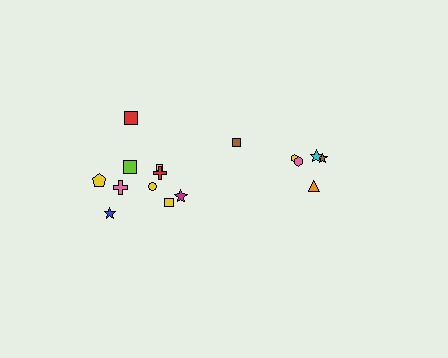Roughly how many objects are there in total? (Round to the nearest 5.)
Roughly 15 objects in total.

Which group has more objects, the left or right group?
The left group.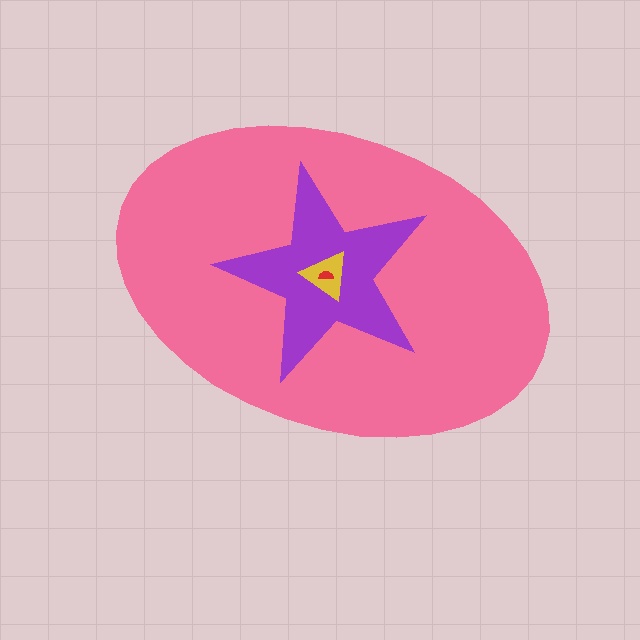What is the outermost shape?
The pink ellipse.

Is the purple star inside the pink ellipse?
Yes.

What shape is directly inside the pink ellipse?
The purple star.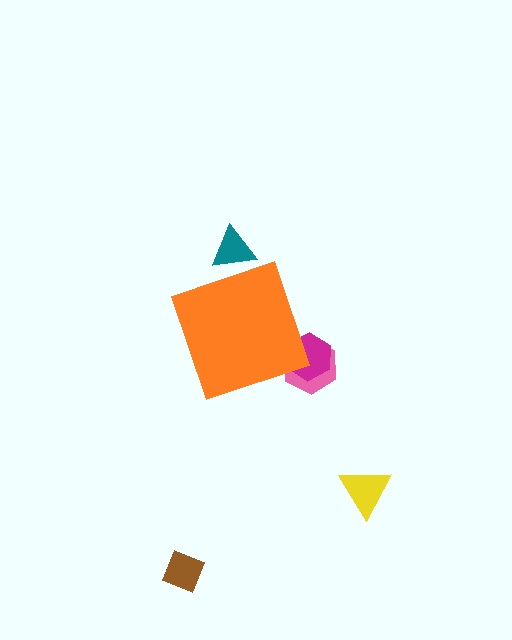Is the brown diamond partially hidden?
No, the brown diamond is fully visible.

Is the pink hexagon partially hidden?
Yes, the pink hexagon is partially hidden behind the orange diamond.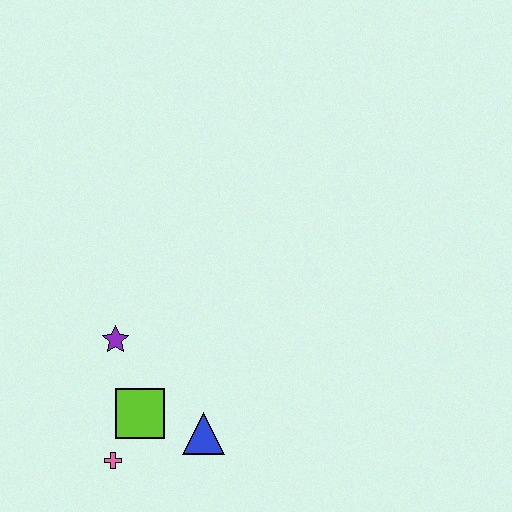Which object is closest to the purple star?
The lime square is closest to the purple star.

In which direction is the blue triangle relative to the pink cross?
The blue triangle is to the right of the pink cross.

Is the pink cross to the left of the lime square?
Yes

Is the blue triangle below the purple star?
Yes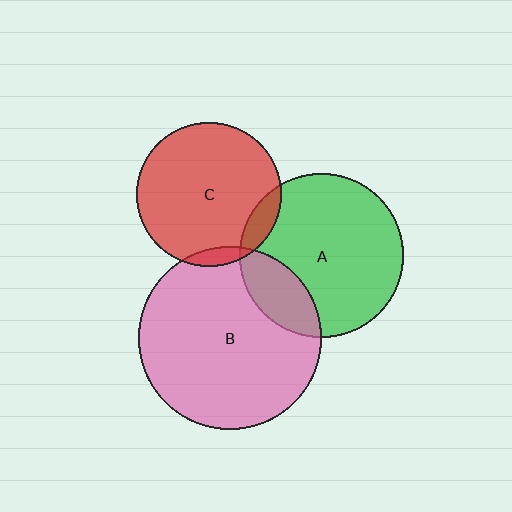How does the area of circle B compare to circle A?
Approximately 1.2 times.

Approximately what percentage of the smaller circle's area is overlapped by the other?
Approximately 10%.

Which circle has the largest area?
Circle B (pink).